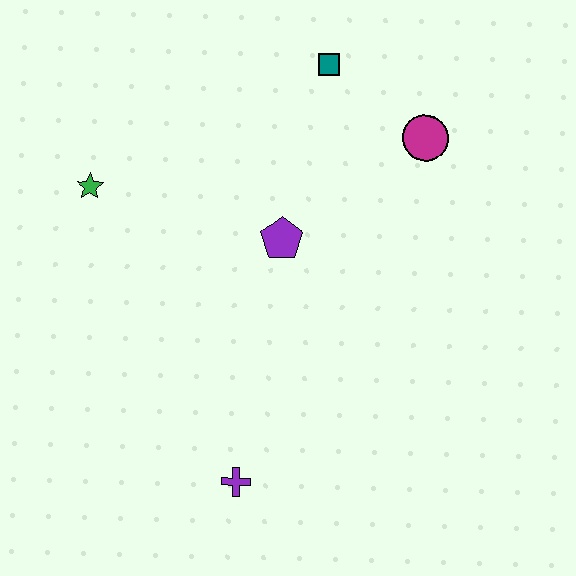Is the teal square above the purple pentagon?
Yes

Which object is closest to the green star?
The purple pentagon is closest to the green star.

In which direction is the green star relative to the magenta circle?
The green star is to the left of the magenta circle.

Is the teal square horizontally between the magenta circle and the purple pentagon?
Yes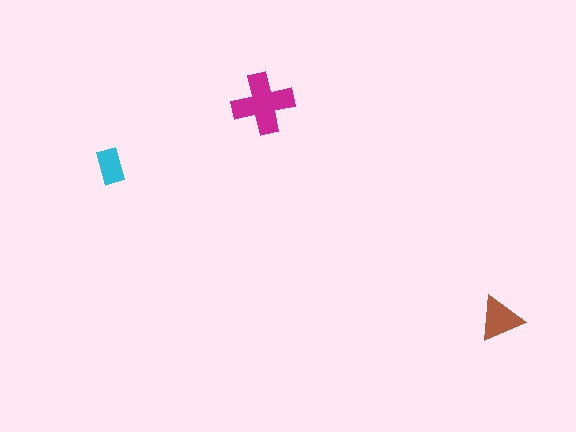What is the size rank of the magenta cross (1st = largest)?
1st.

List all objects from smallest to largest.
The cyan rectangle, the brown triangle, the magenta cross.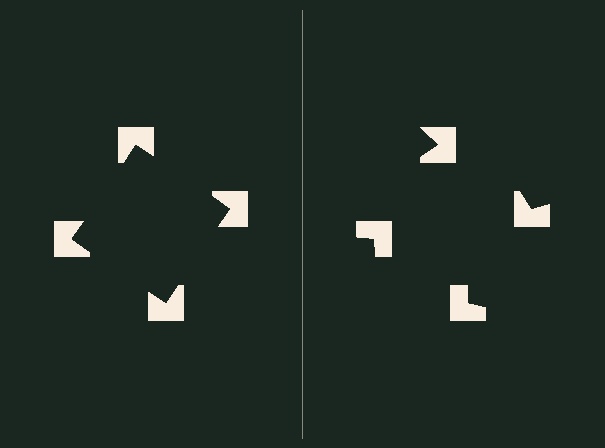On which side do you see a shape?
An illusory square appears on the left side. On the right side the wedge cuts are rotated, so no coherent shape forms.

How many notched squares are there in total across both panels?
8 — 4 on each side.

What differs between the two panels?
The notched squares are positioned identically on both sides; only the wedge orientations differ. On the left they align to a square; on the right they are misaligned.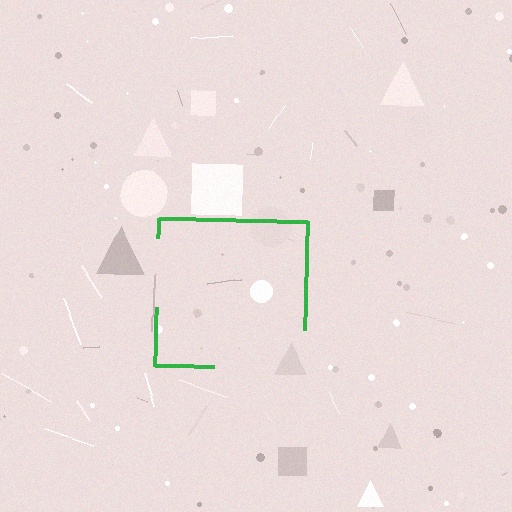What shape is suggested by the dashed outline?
The dashed outline suggests a square.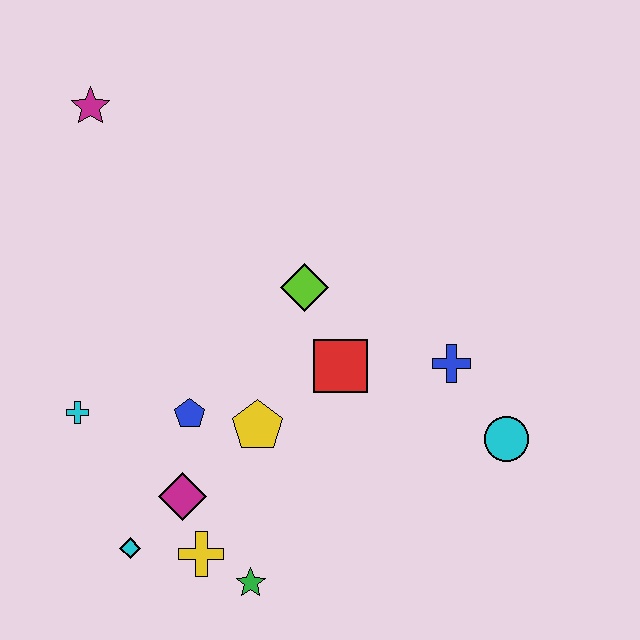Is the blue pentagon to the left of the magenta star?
No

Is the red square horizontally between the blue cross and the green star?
Yes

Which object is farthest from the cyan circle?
The magenta star is farthest from the cyan circle.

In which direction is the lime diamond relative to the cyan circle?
The lime diamond is to the left of the cyan circle.